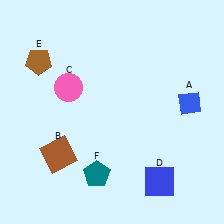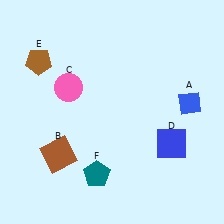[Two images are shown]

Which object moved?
The blue square (D) moved up.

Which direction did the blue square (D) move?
The blue square (D) moved up.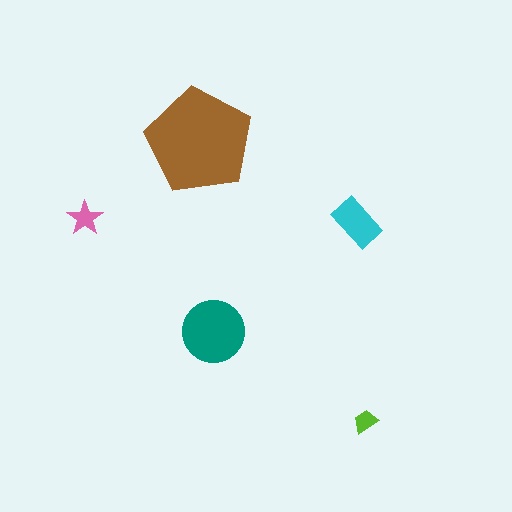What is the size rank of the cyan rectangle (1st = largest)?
3rd.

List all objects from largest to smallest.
The brown pentagon, the teal circle, the cyan rectangle, the pink star, the lime trapezoid.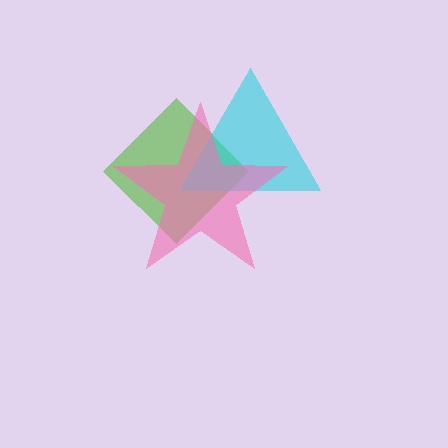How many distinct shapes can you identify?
There are 3 distinct shapes: a lime diamond, a cyan triangle, a pink star.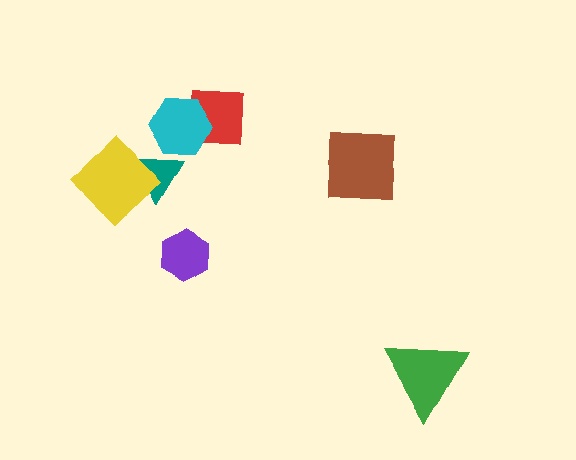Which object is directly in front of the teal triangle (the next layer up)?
The yellow diamond is directly in front of the teal triangle.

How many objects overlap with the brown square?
0 objects overlap with the brown square.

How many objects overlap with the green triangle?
0 objects overlap with the green triangle.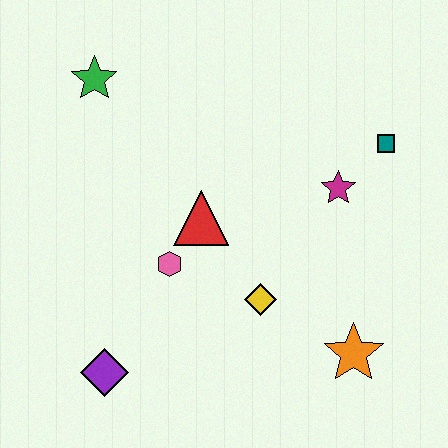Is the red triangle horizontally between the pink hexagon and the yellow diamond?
Yes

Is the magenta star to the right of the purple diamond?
Yes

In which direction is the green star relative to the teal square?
The green star is to the left of the teal square.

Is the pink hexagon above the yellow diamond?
Yes